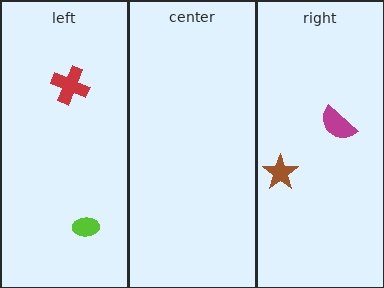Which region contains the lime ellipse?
The left region.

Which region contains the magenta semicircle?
The right region.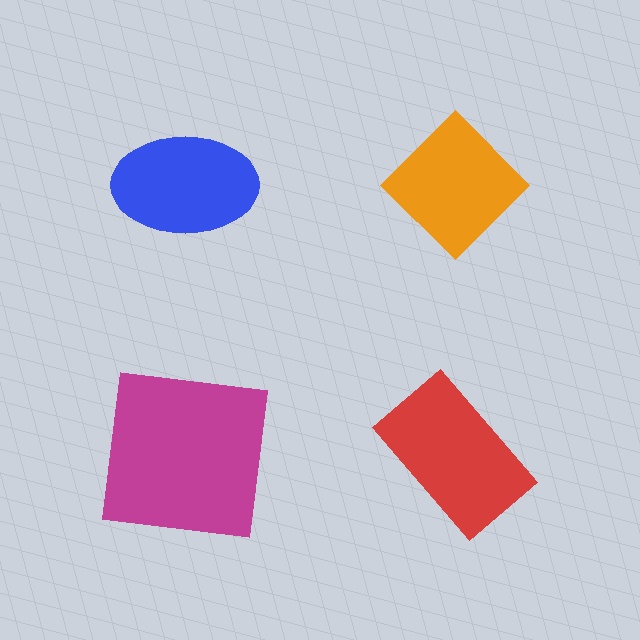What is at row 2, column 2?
A red rectangle.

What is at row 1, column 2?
An orange diamond.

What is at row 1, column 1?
A blue ellipse.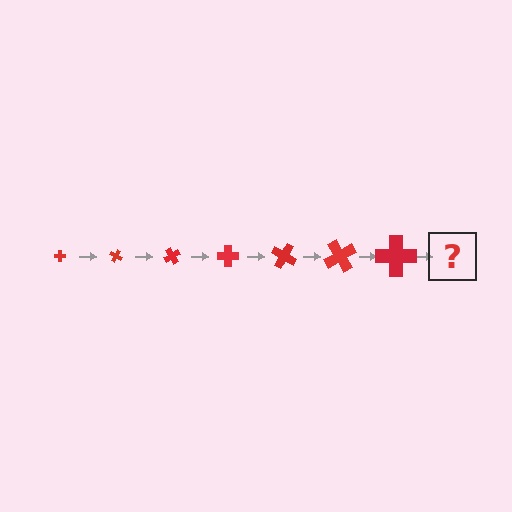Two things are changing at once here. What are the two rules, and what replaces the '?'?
The two rules are that the cross grows larger each step and it rotates 30 degrees each step. The '?' should be a cross, larger than the previous one and rotated 210 degrees from the start.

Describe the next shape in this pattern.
It should be a cross, larger than the previous one and rotated 210 degrees from the start.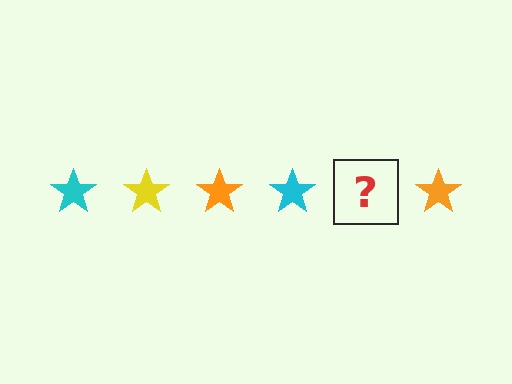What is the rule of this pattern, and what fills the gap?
The rule is that the pattern cycles through cyan, yellow, orange stars. The gap should be filled with a yellow star.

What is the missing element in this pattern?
The missing element is a yellow star.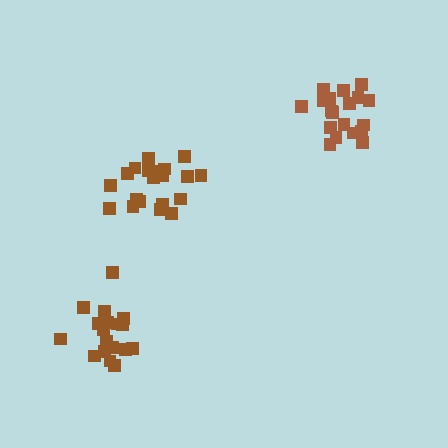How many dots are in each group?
Group 1: 20 dots, Group 2: 18 dots, Group 3: 19 dots (57 total).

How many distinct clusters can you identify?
There are 3 distinct clusters.